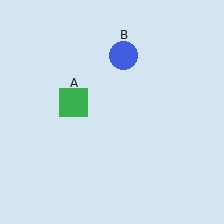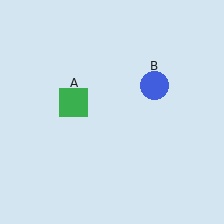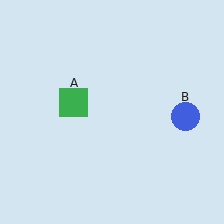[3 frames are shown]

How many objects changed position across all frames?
1 object changed position: blue circle (object B).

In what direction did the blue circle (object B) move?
The blue circle (object B) moved down and to the right.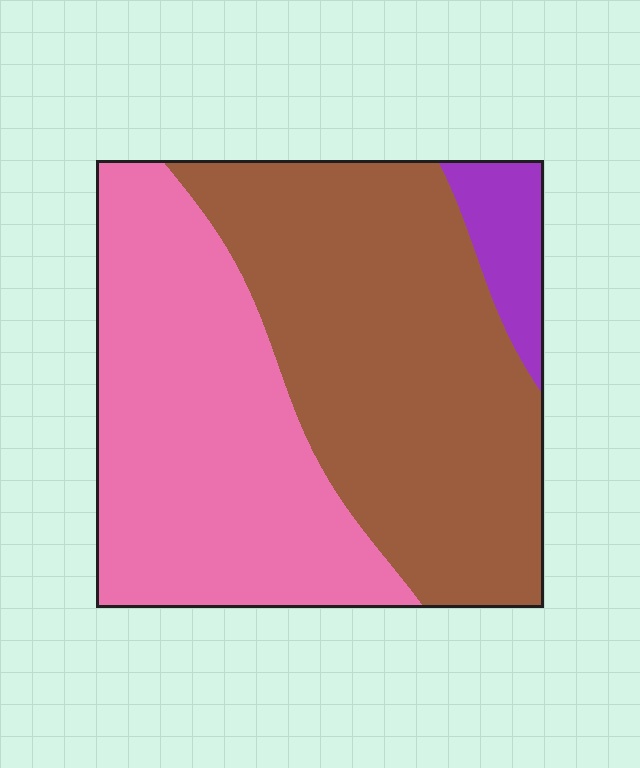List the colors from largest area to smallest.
From largest to smallest: brown, pink, purple.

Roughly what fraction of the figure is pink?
Pink takes up about two fifths (2/5) of the figure.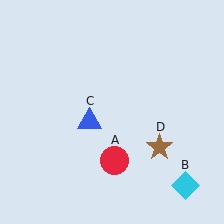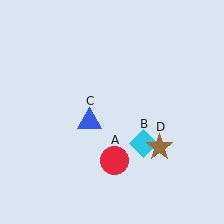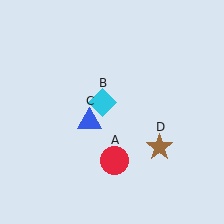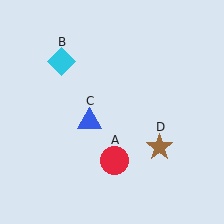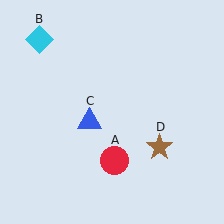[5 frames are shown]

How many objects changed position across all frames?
1 object changed position: cyan diamond (object B).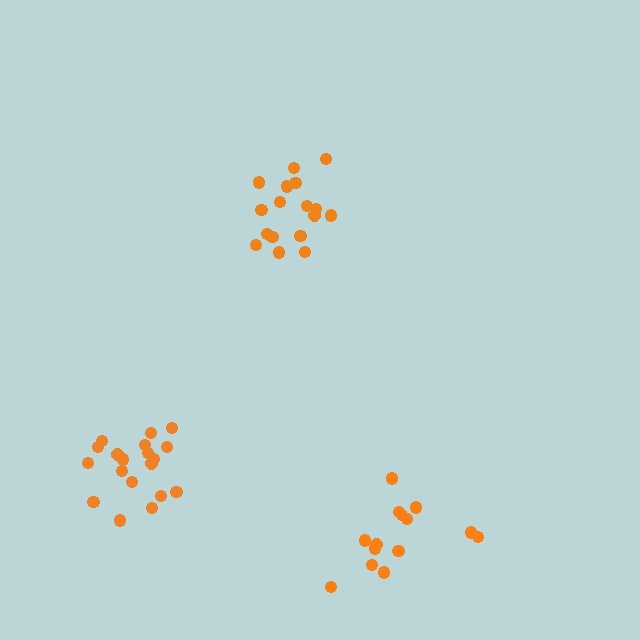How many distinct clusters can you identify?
There are 3 distinct clusters.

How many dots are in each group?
Group 1: 19 dots, Group 2: 17 dots, Group 3: 14 dots (50 total).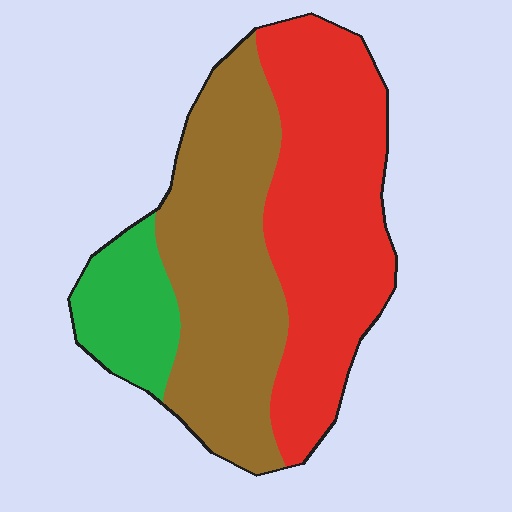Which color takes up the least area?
Green, at roughly 15%.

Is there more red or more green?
Red.